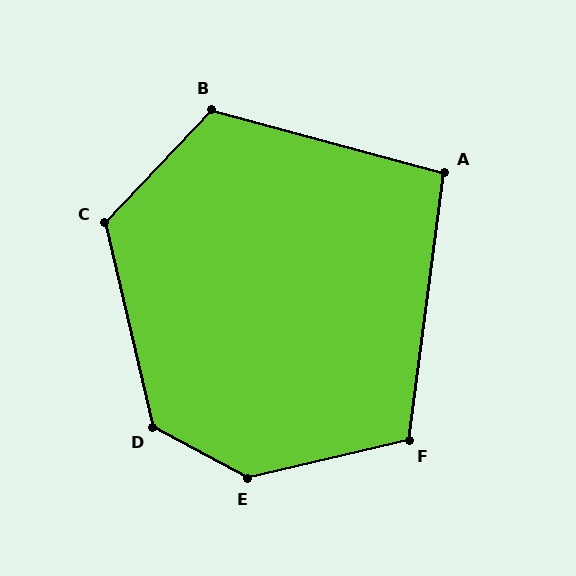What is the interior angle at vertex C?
Approximately 124 degrees (obtuse).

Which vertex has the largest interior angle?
E, at approximately 139 degrees.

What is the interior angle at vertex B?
Approximately 118 degrees (obtuse).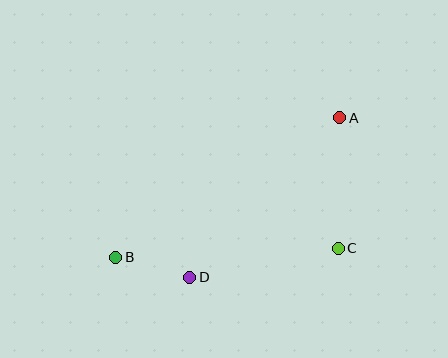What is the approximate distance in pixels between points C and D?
The distance between C and D is approximately 151 pixels.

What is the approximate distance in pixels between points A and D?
The distance between A and D is approximately 219 pixels.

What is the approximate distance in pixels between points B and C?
The distance between B and C is approximately 223 pixels.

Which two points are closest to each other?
Points B and D are closest to each other.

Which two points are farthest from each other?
Points A and B are farthest from each other.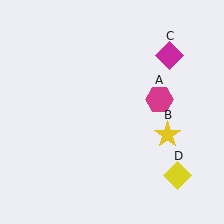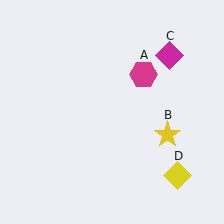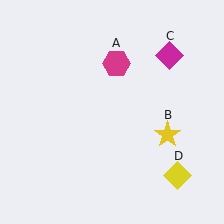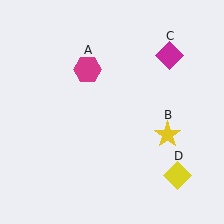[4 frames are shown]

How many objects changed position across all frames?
1 object changed position: magenta hexagon (object A).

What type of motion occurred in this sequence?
The magenta hexagon (object A) rotated counterclockwise around the center of the scene.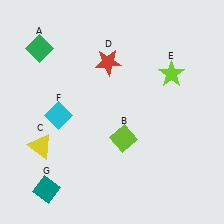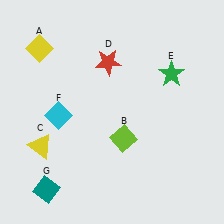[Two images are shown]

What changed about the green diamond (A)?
In Image 1, A is green. In Image 2, it changed to yellow.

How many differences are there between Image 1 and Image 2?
There are 2 differences between the two images.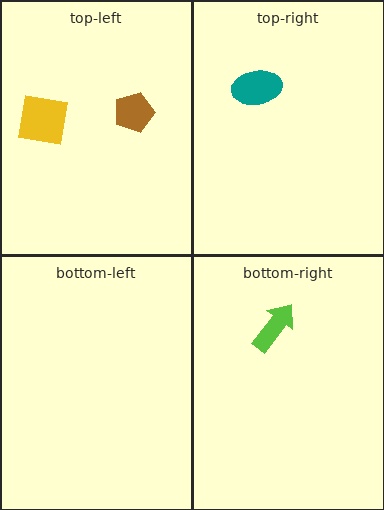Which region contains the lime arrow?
The bottom-right region.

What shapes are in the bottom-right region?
The lime arrow.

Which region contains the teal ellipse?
The top-right region.